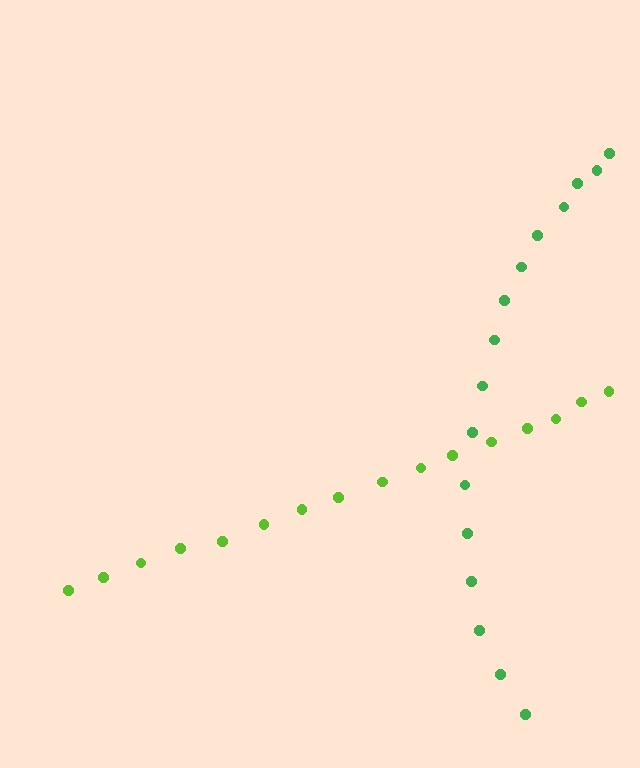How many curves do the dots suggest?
There are 2 distinct paths.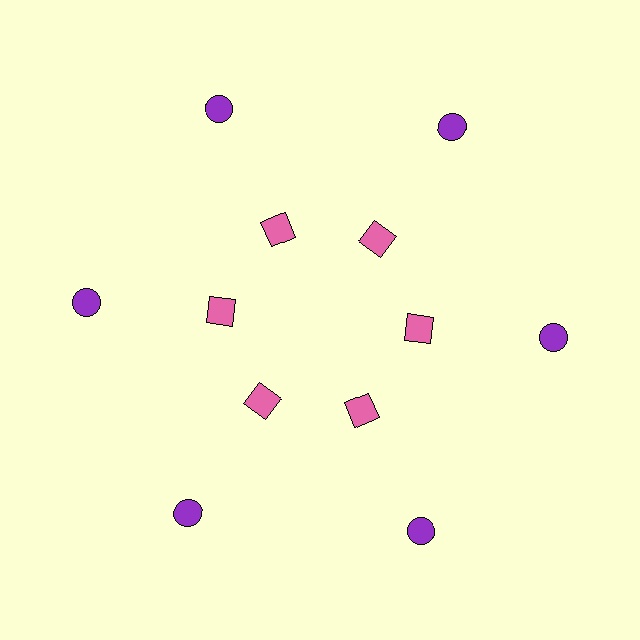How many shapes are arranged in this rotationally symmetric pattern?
There are 12 shapes, arranged in 6 groups of 2.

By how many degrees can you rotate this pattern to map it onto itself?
The pattern maps onto itself every 60 degrees of rotation.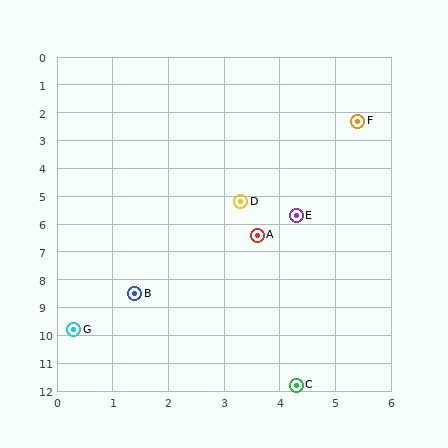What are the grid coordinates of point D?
Point D is at approximately (3.3, 5.2).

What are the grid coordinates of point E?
Point E is at approximately (4.3, 5.7).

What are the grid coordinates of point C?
Point C is at approximately (4.3, 11.8).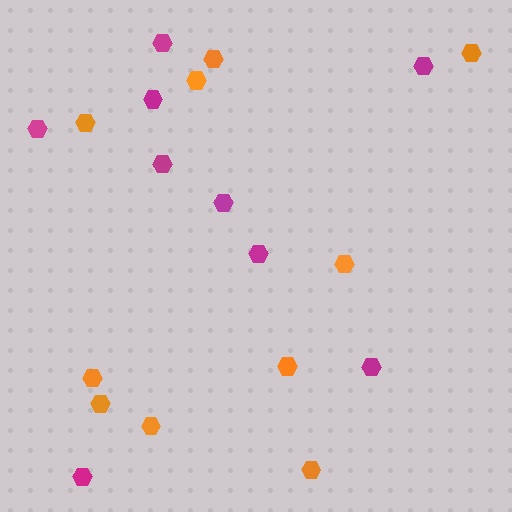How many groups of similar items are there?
There are 2 groups: one group of orange hexagons (10) and one group of magenta hexagons (9).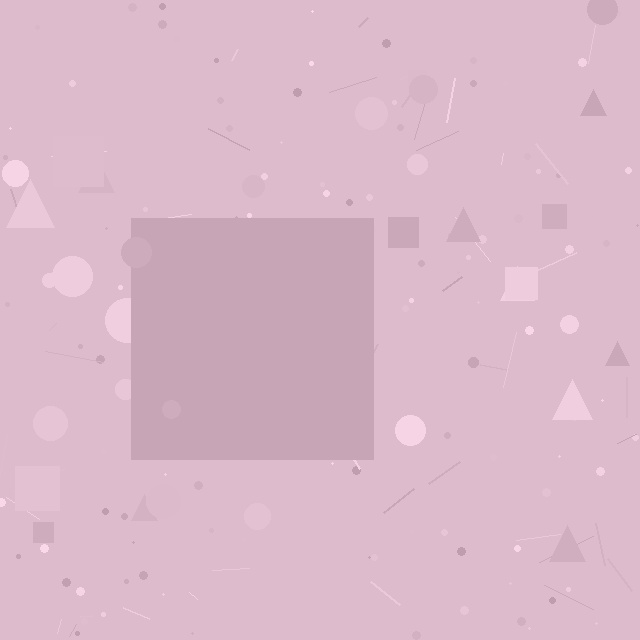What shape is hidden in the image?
A square is hidden in the image.